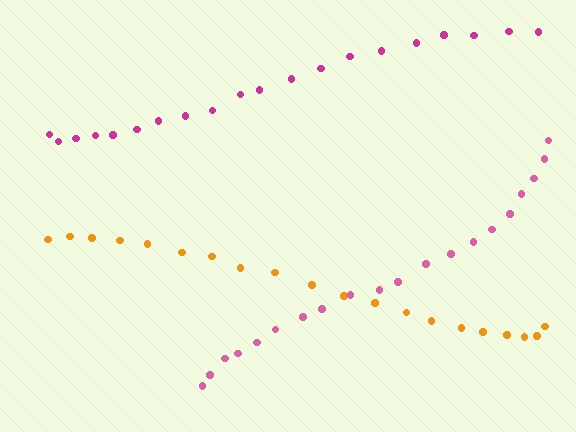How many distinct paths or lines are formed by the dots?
There are 3 distinct paths.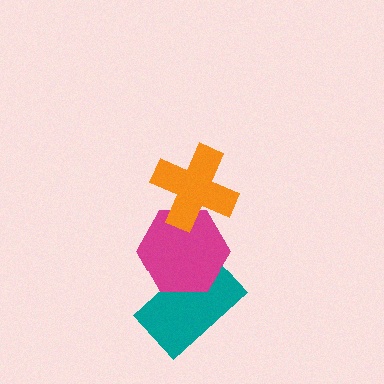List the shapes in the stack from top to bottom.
From top to bottom: the orange cross, the magenta hexagon, the teal rectangle.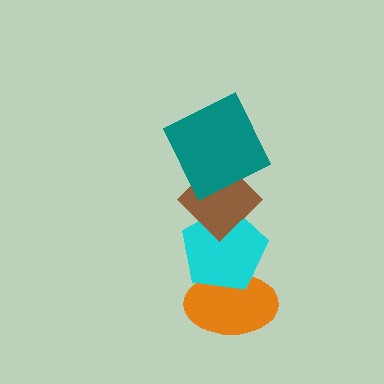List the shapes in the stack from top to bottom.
From top to bottom: the teal square, the brown diamond, the cyan pentagon, the orange ellipse.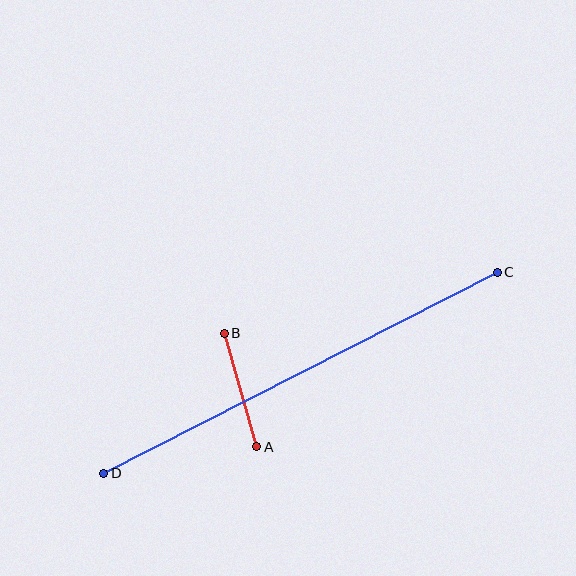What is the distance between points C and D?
The distance is approximately 442 pixels.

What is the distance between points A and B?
The distance is approximately 118 pixels.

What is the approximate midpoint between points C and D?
The midpoint is at approximately (300, 373) pixels.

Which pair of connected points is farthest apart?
Points C and D are farthest apart.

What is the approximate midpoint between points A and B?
The midpoint is at approximately (241, 390) pixels.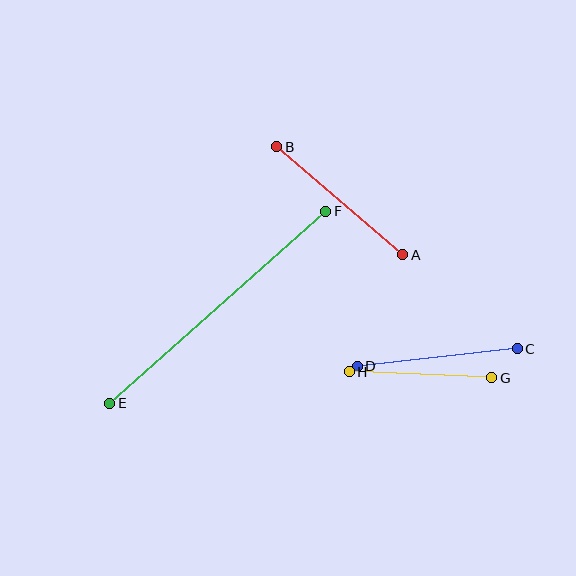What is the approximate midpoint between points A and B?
The midpoint is at approximately (340, 201) pixels.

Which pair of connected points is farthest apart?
Points E and F are farthest apart.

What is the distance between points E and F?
The distance is approximately 289 pixels.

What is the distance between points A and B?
The distance is approximately 166 pixels.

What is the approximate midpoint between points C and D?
The midpoint is at approximately (437, 358) pixels.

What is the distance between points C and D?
The distance is approximately 161 pixels.